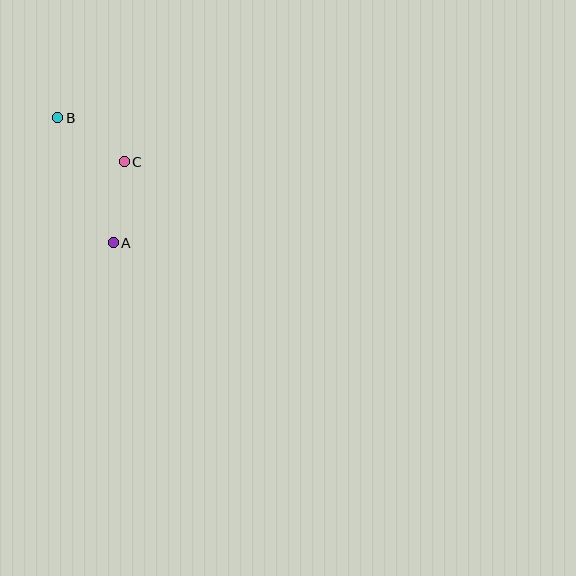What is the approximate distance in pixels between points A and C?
The distance between A and C is approximately 82 pixels.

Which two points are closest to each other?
Points B and C are closest to each other.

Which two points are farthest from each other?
Points A and B are farthest from each other.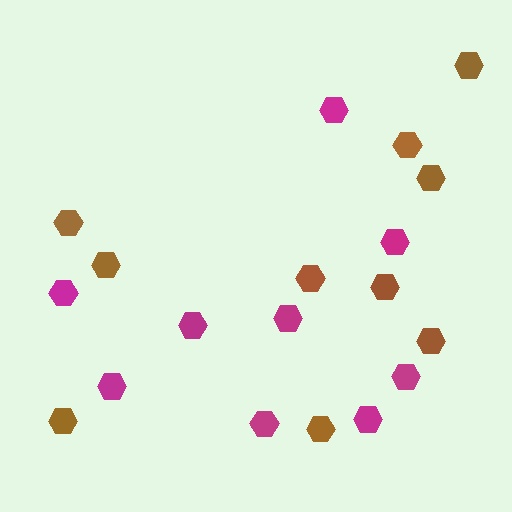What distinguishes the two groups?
There are 2 groups: one group of magenta hexagons (9) and one group of brown hexagons (10).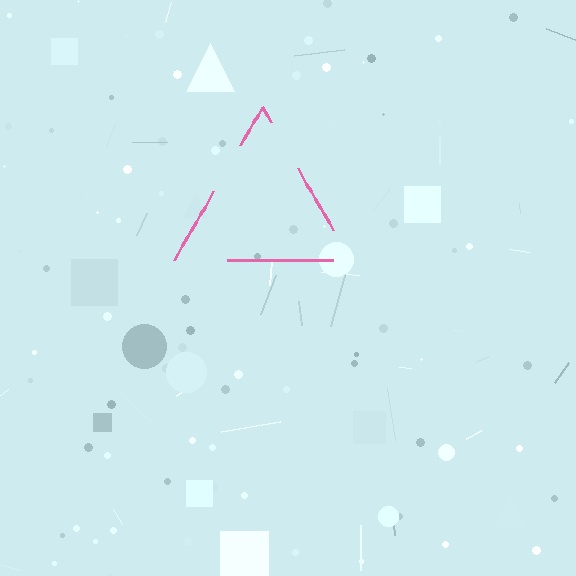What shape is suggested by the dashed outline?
The dashed outline suggests a triangle.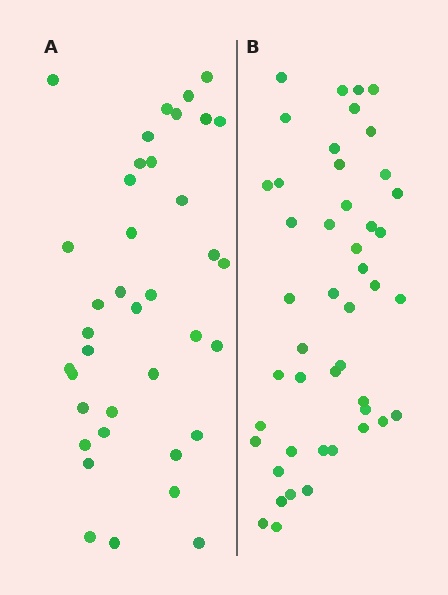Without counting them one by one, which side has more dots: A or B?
Region B (the right region) has more dots.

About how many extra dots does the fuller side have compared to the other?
Region B has roughly 8 or so more dots than region A.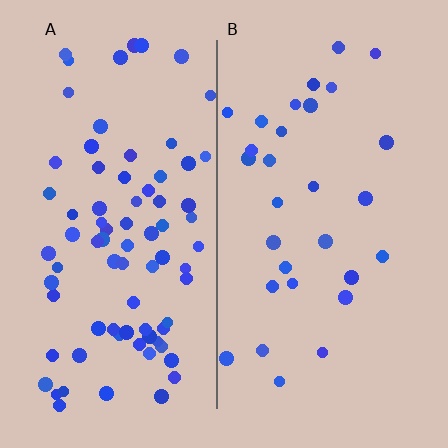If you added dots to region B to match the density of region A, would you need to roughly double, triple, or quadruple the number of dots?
Approximately triple.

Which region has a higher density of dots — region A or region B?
A (the left).